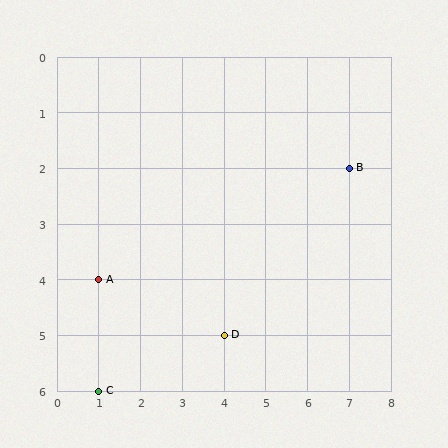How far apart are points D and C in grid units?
Points D and C are 3 columns and 1 row apart (about 3.2 grid units diagonally).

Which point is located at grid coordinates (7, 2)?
Point B is at (7, 2).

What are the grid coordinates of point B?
Point B is at grid coordinates (7, 2).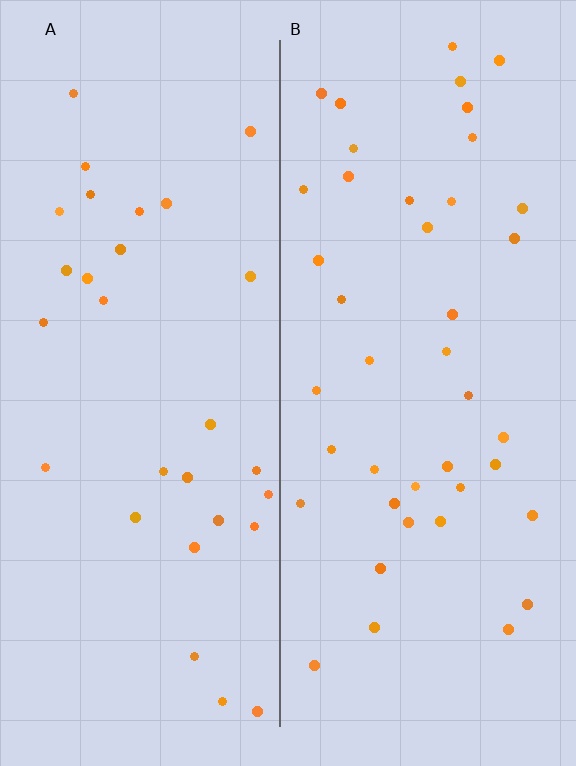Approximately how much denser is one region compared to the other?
Approximately 1.4× — region B over region A.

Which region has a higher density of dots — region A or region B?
B (the right).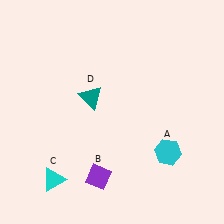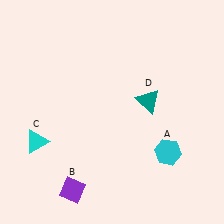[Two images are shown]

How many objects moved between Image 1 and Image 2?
3 objects moved between the two images.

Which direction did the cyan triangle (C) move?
The cyan triangle (C) moved up.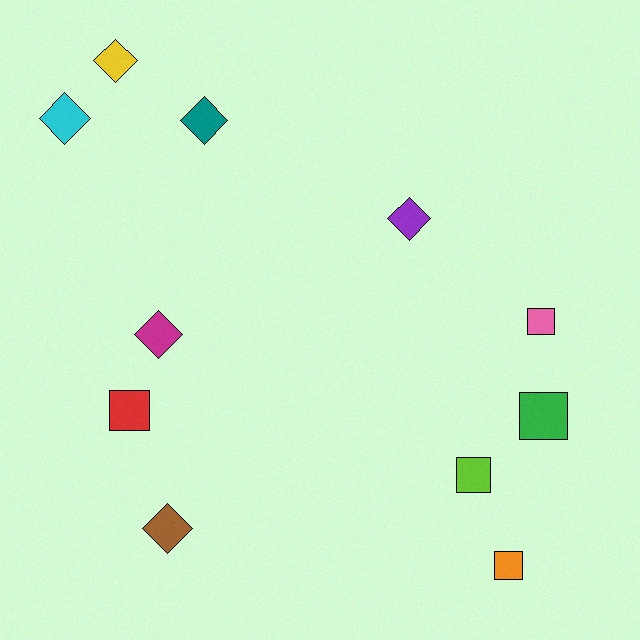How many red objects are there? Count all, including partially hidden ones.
There is 1 red object.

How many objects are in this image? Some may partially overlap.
There are 11 objects.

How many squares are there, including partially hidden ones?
There are 5 squares.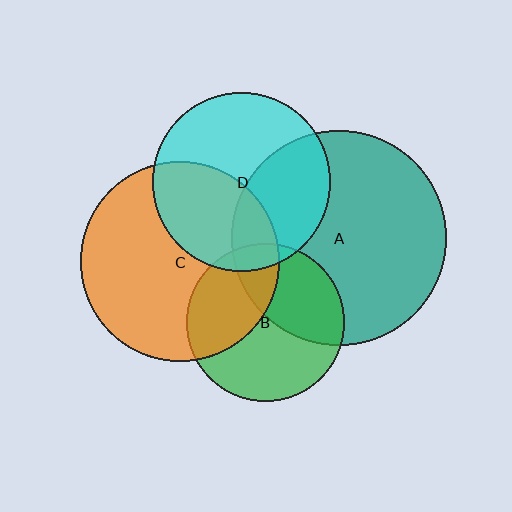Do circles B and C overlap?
Yes.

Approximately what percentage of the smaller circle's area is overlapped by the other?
Approximately 40%.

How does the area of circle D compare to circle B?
Approximately 1.3 times.